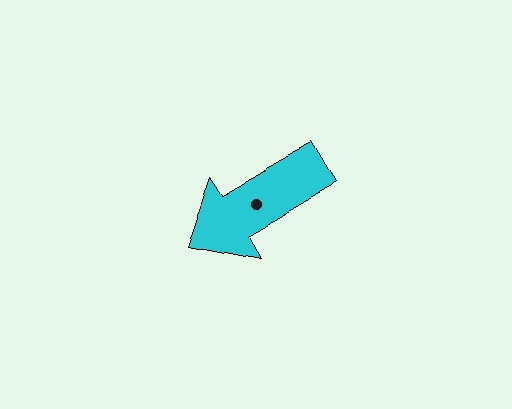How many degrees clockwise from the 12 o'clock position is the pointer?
Approximately 240 degrees.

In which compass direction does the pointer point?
Southwest.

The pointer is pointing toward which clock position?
Roughly 8 o'clock.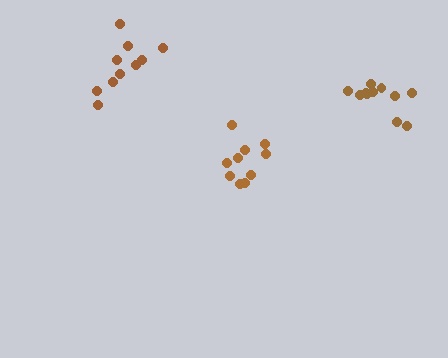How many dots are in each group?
Group 1: 10 dots, Group 2: 11 dots, Group 3: 10 dots (31 total).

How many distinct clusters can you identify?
There are 3 distinct clusters.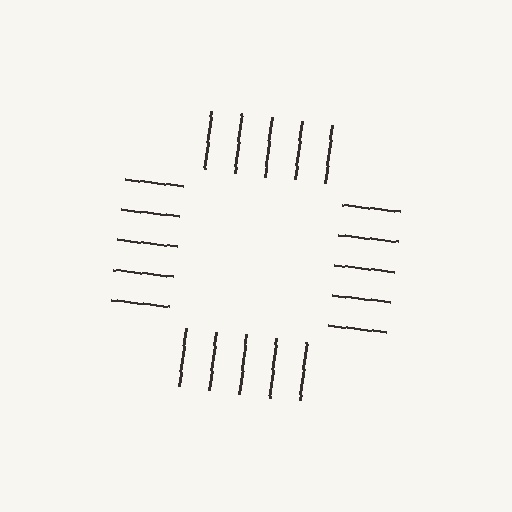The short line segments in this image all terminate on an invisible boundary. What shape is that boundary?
An illusory square — the line segments terminate on its edges but no continuous stroke is drawn.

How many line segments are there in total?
20 — 5 along each of the 4 edges.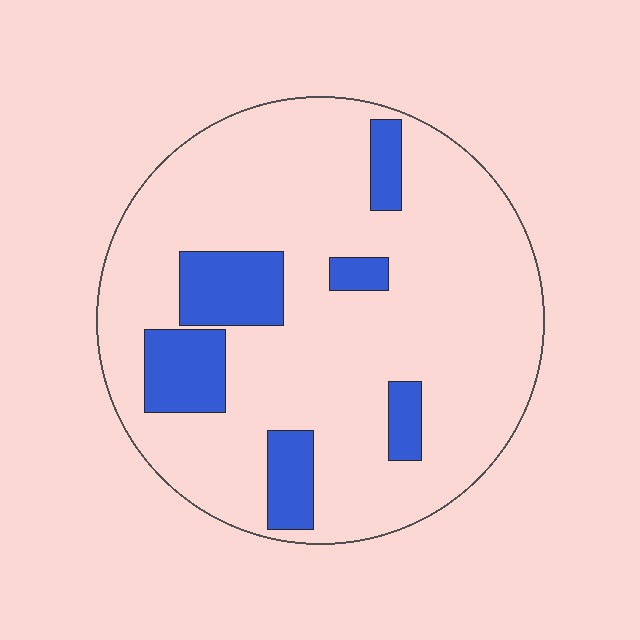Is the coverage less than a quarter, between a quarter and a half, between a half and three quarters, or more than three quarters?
Less than a quarter.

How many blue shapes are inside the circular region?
6.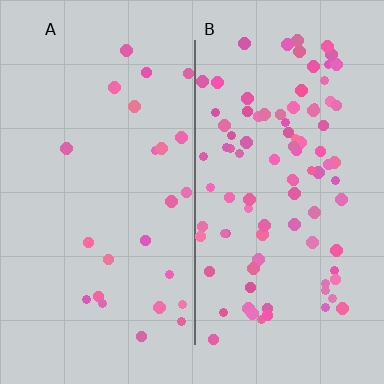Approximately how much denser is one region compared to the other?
Approximately 3.8× — region B over region A.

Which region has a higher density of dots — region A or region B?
B (the right).